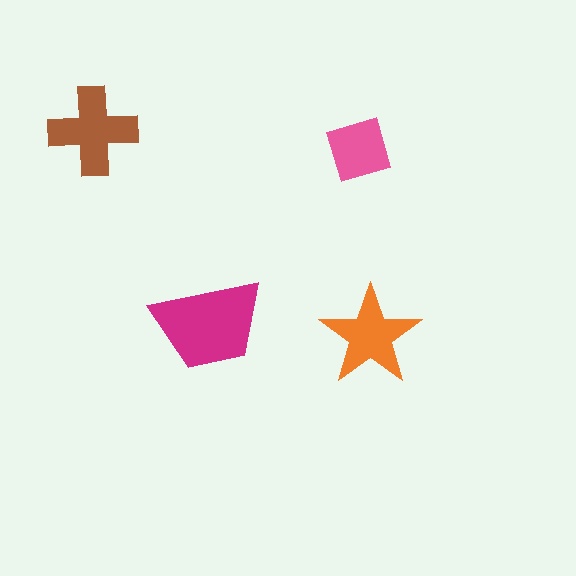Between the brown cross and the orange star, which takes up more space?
The brown cross.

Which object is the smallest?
The pink square.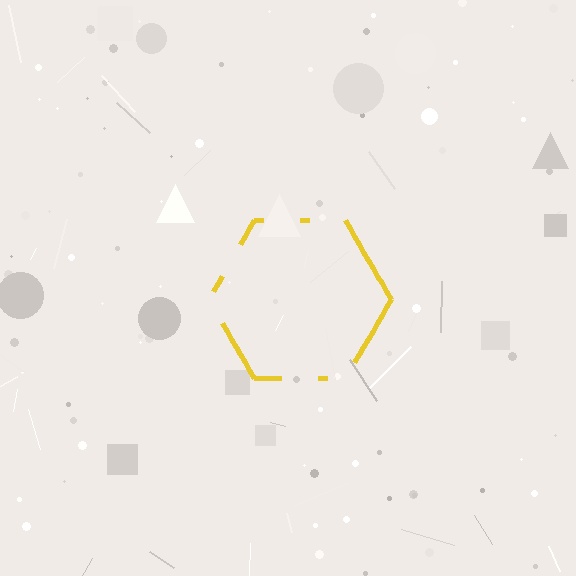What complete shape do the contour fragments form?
The contour fragments form a hexagon.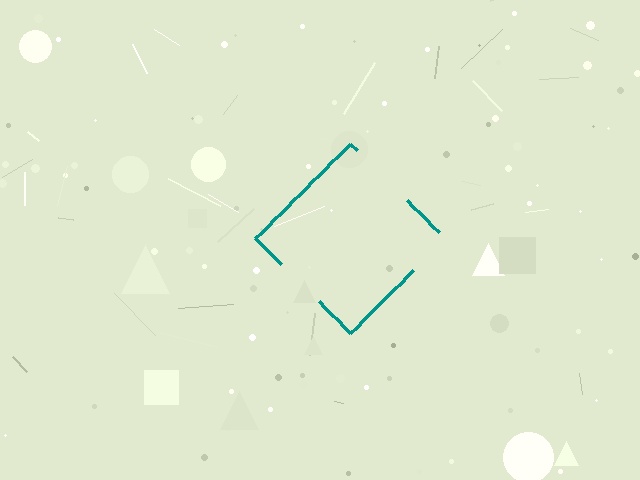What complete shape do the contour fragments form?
The contour fragments form a diamond.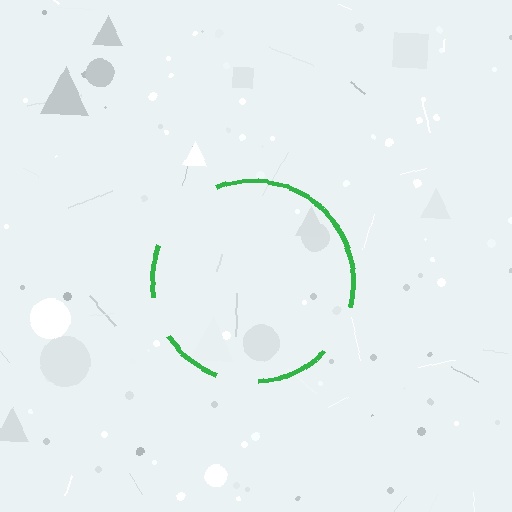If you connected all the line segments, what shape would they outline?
They would outline a circle.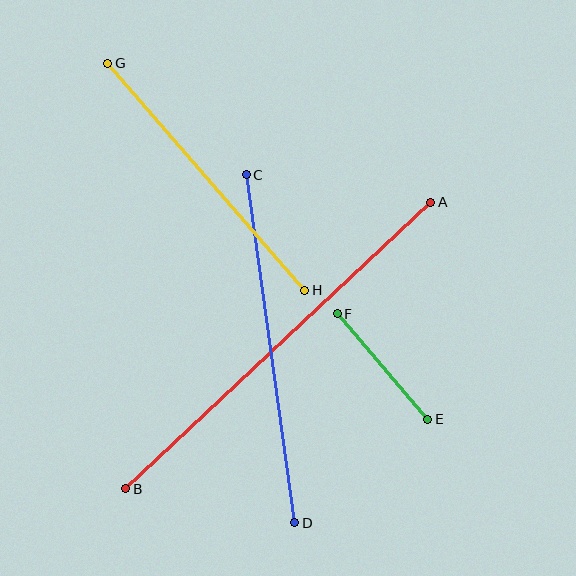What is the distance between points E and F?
The distance is approximately 139 pixels.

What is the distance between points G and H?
The distance is approximately 301 pixels.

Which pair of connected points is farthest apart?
Points A and B are farthest apart.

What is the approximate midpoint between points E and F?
The midpoint is at approximately (383, 366) pixels.